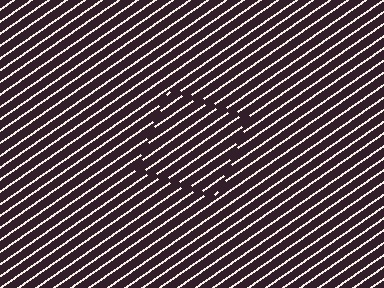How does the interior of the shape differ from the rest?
The interior of the shape contains the same grating, shifted by half a period — the contour is defined by the phase discontinuity where line-ends from the inner and outer gratings abut.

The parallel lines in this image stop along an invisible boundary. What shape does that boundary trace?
An illusory square. The interior of the shape contains the same grating, shifted by half a period — the contour is defined by the phase discontinuity where line-ends from the inner and outer gratings abut.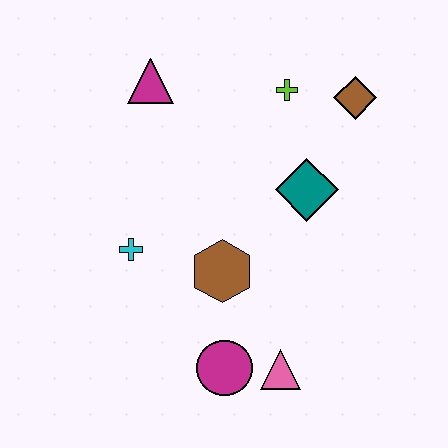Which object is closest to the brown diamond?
The lime cross is closest to the brown diamond.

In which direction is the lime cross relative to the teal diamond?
The lime cross is above the teal diamond.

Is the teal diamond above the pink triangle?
Yes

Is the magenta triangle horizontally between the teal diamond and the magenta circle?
No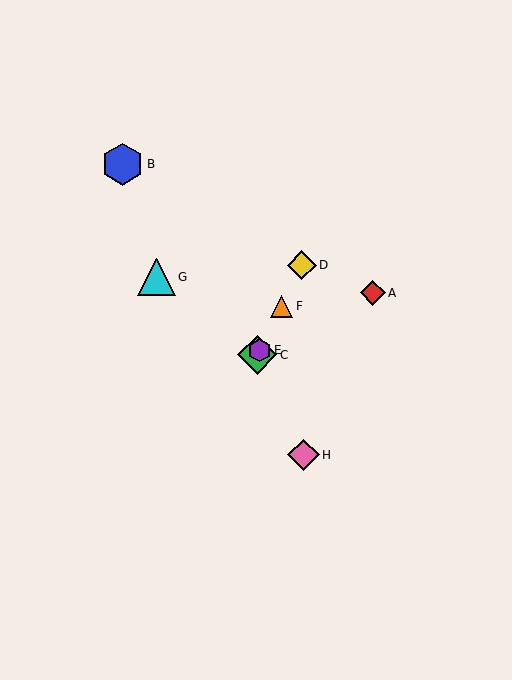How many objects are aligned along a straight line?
4 objects (C, D, E, F) are aligned along a straight line.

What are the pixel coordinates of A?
Object A is at (373, 293).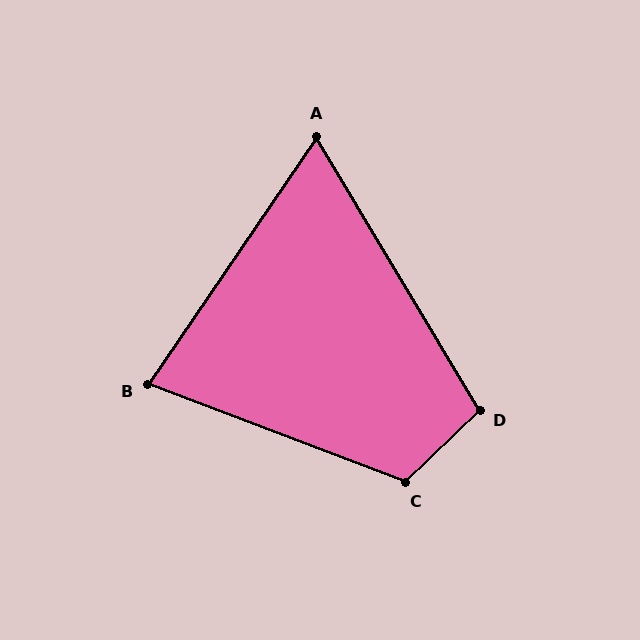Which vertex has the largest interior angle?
C, at approximately 115 degrees.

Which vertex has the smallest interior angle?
A, at approximately 65 degrees.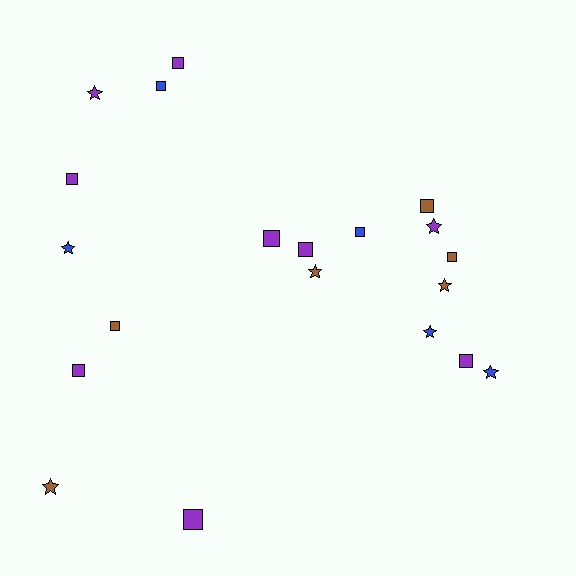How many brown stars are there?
There are 3 brown stars.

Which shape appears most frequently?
Square, with 12 objects.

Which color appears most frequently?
Purple, with 9 objects.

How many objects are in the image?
There are 20 objects.